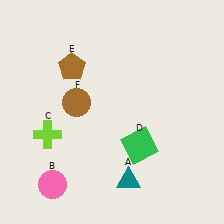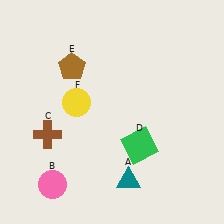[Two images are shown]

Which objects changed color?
C changed from lime to brown. F changed from brown to yellow.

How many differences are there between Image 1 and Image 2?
There are 2 differences between the two images.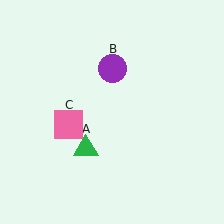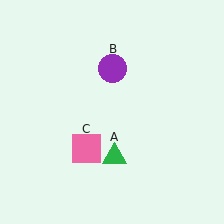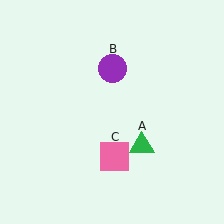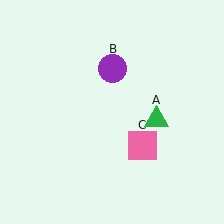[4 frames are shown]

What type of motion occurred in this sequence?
The green triangle (object A), pink square (object C) rotated counterclockwise around the center of the scene.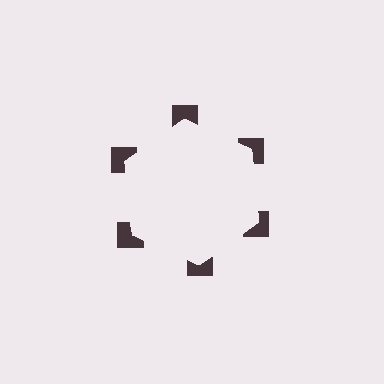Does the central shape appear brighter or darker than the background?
It typically appears slightly brighter than the background, even though no actual brightness change is drawn.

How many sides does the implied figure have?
6 sides.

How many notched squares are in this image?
There are 6 — one at each vertex of the illusory hexagon.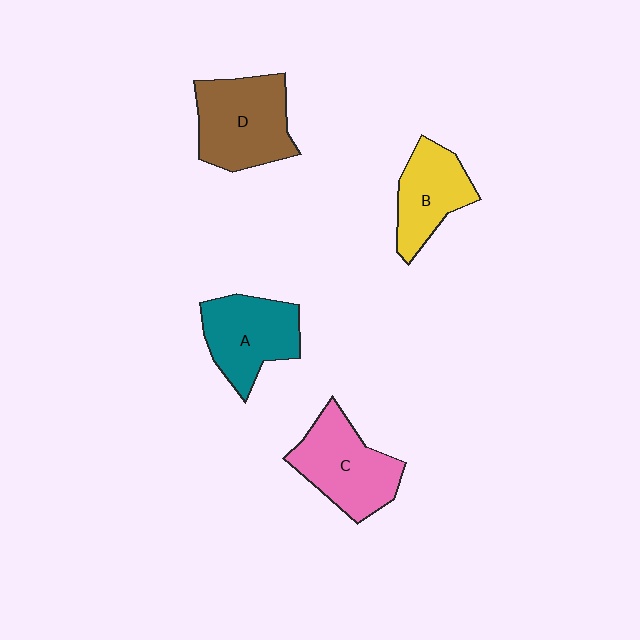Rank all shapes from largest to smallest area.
From largest to smallest: D (brown), C (pink), A (teal), B (yellow).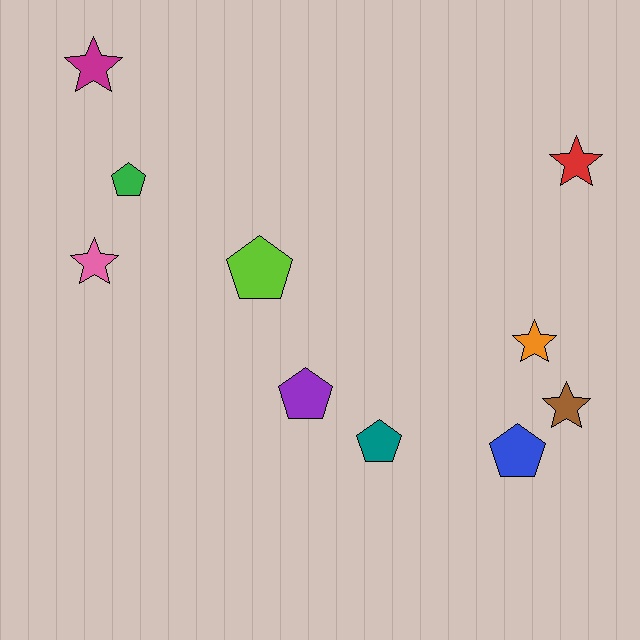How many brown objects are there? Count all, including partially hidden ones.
There is 1 brown object.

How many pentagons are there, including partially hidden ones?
There are 5 pentagons.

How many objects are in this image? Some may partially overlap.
There are 10 objects.